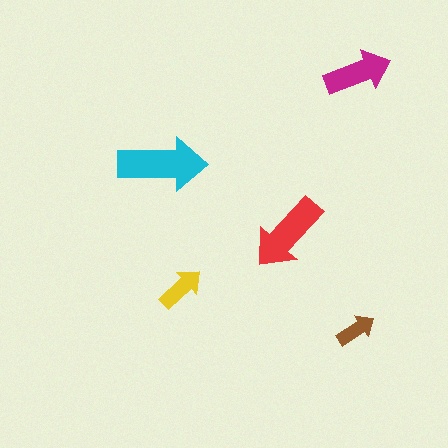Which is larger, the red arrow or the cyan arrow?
The cyan one.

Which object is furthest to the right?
The magenta arrow is rightmost.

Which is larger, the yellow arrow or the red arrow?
The red one.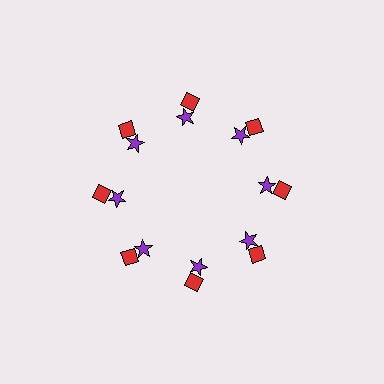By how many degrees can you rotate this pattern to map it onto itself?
The pattern maps onto itself every 45 degrees of rotation.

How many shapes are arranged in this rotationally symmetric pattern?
There are 16 shapes, arranged in 8 groups of 2.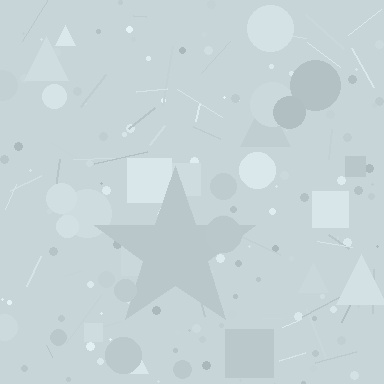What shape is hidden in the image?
A star is hidden in the image.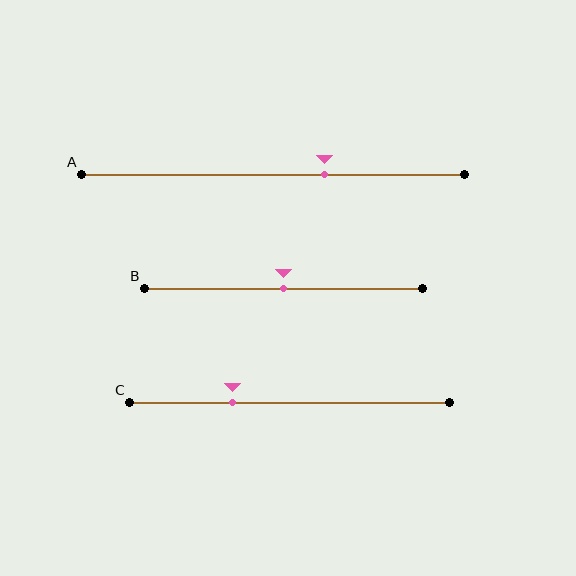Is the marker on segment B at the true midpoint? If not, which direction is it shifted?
Yes, the marker on segment B is at the true midpoint.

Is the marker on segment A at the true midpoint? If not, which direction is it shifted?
No, the marker on segment A is shifted to the right by about 13% of the segment length.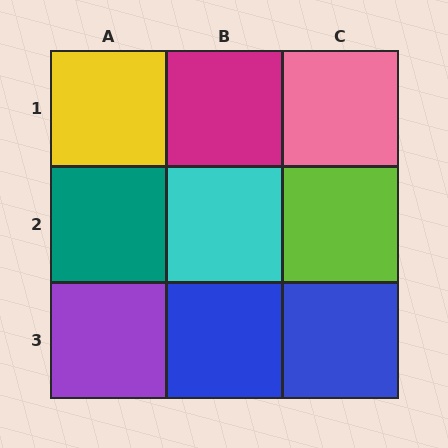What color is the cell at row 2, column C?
Lime.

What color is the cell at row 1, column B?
Magenta.